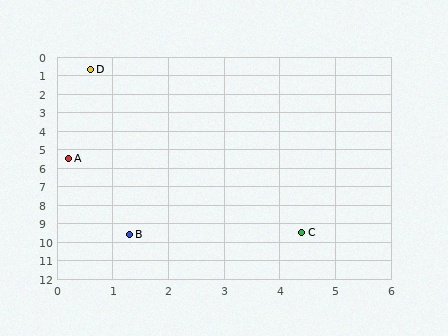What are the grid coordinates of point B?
Point B is at approximately (1.3, 9.6).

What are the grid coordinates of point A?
Point A is at approximately (0.2, 5.5).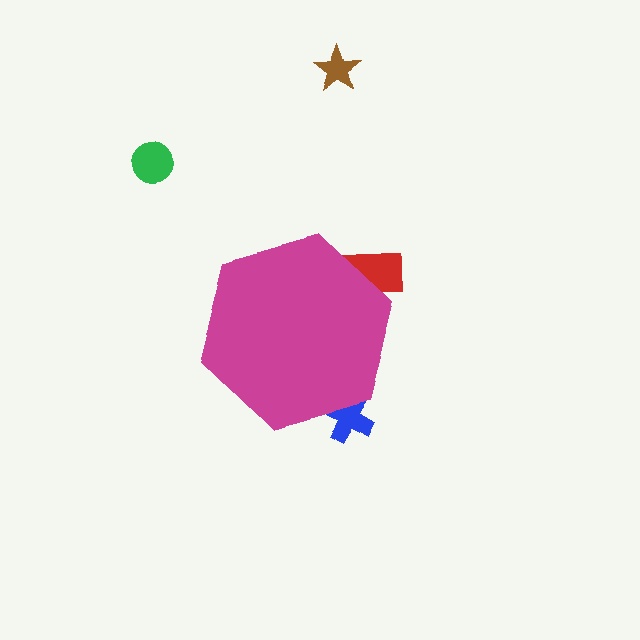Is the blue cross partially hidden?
Yes, the blue cross is partially hidden behind the magenta hexagon.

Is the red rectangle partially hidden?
Yes, the red rectangle is partially hidden behind the magenta hexagon.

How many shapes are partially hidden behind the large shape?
2 shapes are partially hidden.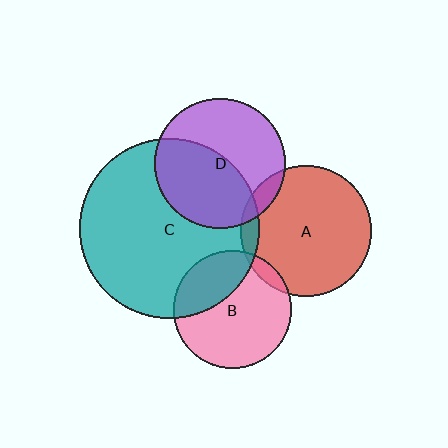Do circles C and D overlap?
Yes.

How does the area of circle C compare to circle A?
Approximately 1.9 times.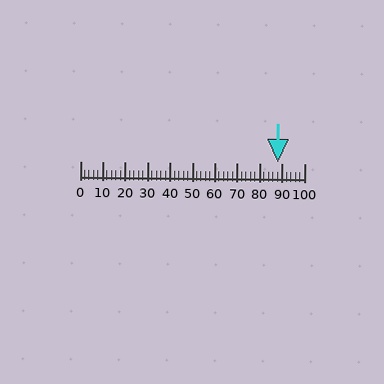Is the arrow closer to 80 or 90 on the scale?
The arrow is closer to 90.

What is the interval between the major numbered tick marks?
The major tick marks are spaced 10 units apart.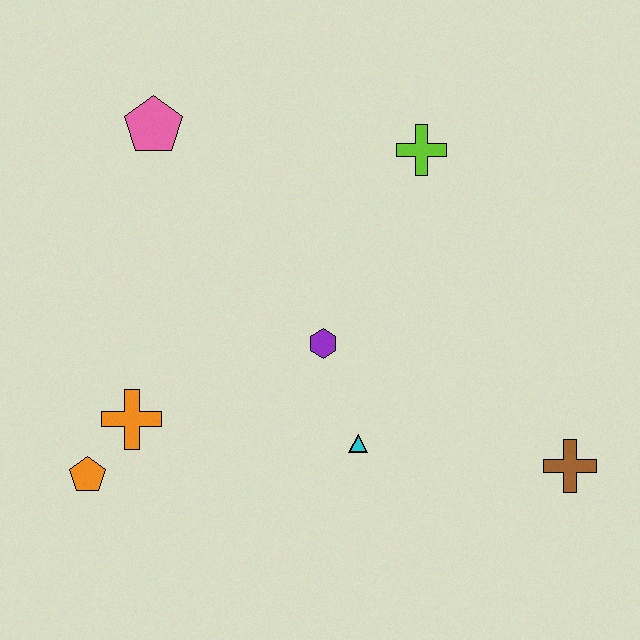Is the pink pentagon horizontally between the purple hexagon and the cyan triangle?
No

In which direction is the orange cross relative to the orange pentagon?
The orange cross is above the orange pentagon.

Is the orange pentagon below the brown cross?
Yes